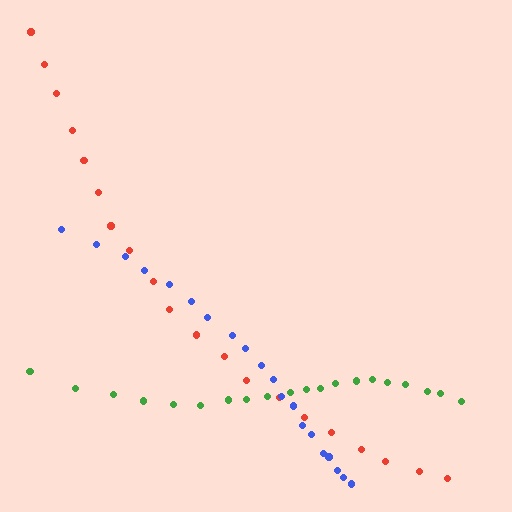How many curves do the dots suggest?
There are 3 distinct paths.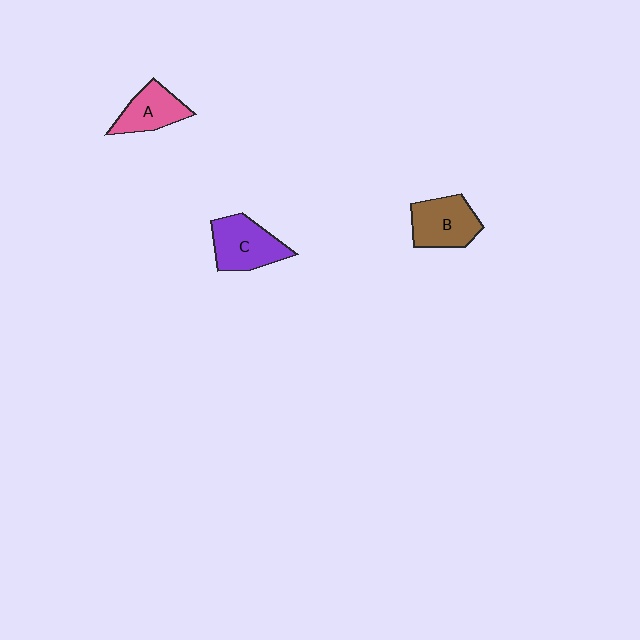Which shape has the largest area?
Shape C (purple).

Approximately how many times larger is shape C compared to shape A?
Approximately 1.3 times.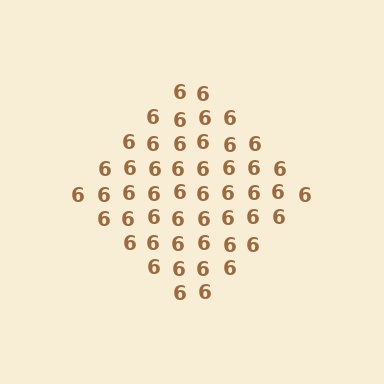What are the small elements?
The small elements are digit 6's.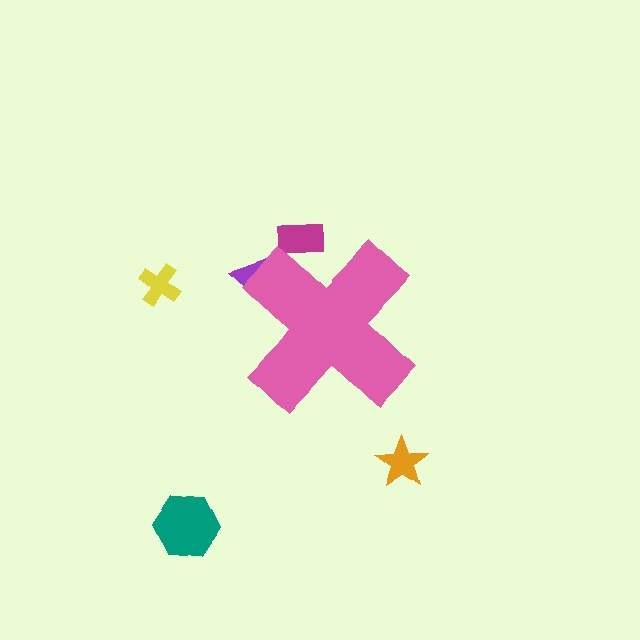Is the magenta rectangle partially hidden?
Yes, the magenta rectangle is partially hidden behind the pink cross.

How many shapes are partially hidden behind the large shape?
2 shapes are partially hidden.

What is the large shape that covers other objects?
A pink cross.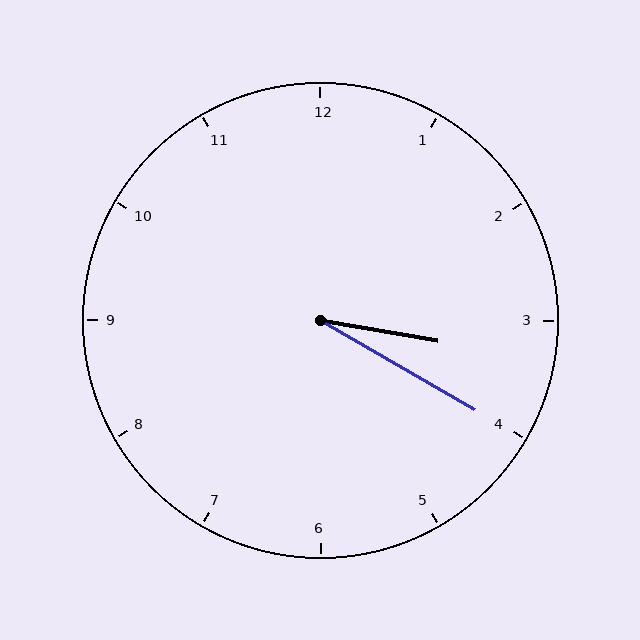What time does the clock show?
3:20.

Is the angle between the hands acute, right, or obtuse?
It is acute.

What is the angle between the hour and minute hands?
Approximately 20 degrees.